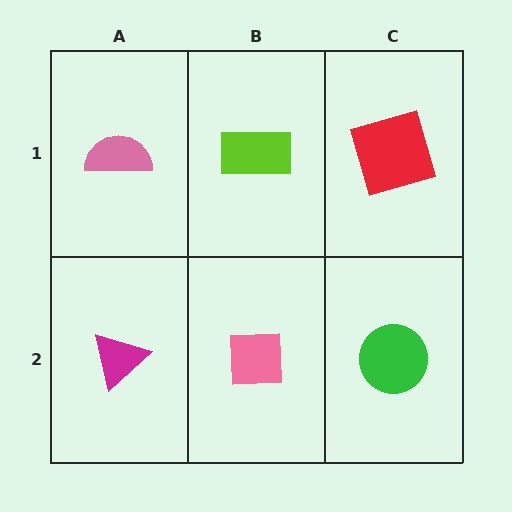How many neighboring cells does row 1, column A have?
2.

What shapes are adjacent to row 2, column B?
A lime rectangle (row 1, column B), a magenta triangle (row 2, column A), a green circle (row 2, column C).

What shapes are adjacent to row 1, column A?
A magenta triangle (row 2, column A), a lime rectangle (row 1, column B).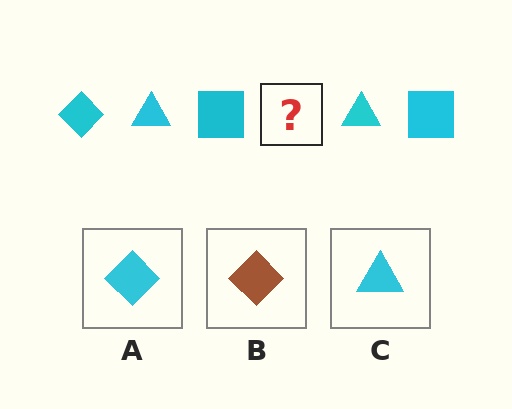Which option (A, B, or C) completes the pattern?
A.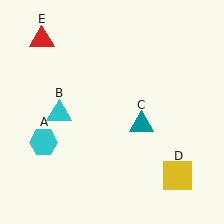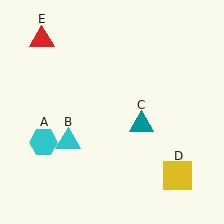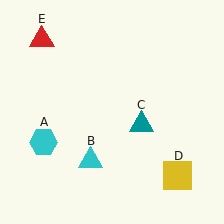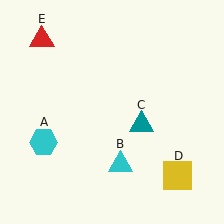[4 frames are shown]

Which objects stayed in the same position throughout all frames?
Cyan hexagon (object A) and teal triangle (object C) and yellow square (object D) and red triangle (object E) remained stationary.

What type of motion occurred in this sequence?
The cyan triangle (object B) rotated counterclockwise around the center of the scene.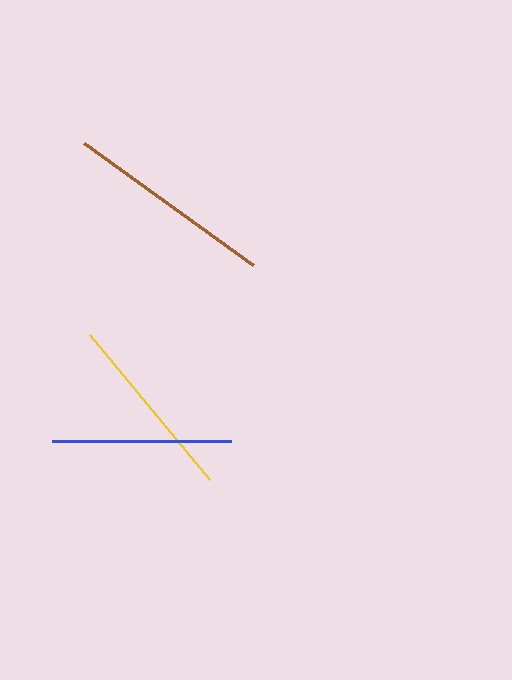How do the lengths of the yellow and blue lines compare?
The yellow and blue lines are approximately the same length.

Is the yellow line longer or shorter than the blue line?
The yellow line is longer than the blue line.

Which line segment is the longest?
The brown line is the longest at approximately 208 pixels.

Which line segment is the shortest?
The blue line is the shortest at approximately 179 pixels.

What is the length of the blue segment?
The blue segment is approximately 179 pixels long.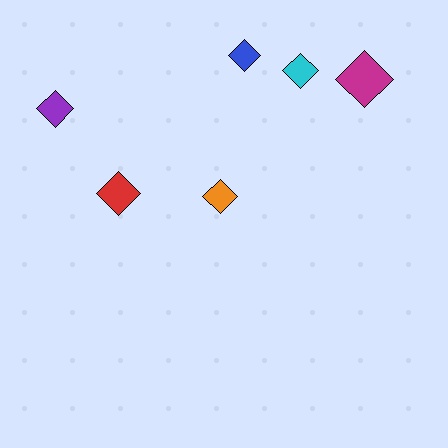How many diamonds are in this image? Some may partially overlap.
There are 6 diamonds.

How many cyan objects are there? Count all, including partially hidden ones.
There is 1 cyan object.